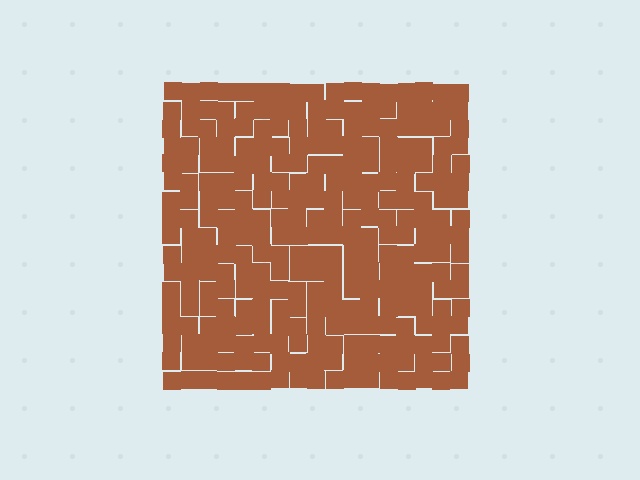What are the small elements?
The small elements are squares.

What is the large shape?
The large shape is a square.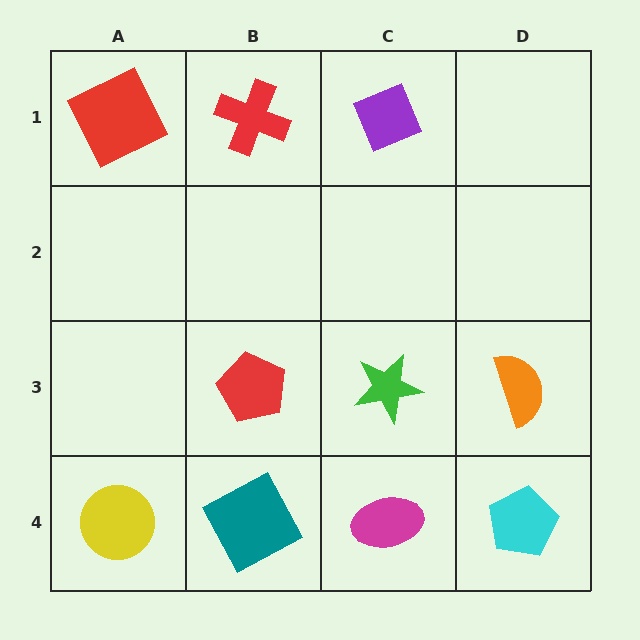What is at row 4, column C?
A magenta ellipse.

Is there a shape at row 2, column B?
No, that cell is empty.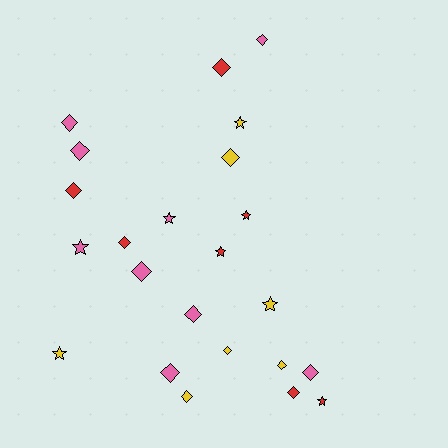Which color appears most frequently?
Pink, with 9 objects.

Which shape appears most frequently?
Diamond, with 15 objects.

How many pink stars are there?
There are 2 pink stars.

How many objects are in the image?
There are 23 objects.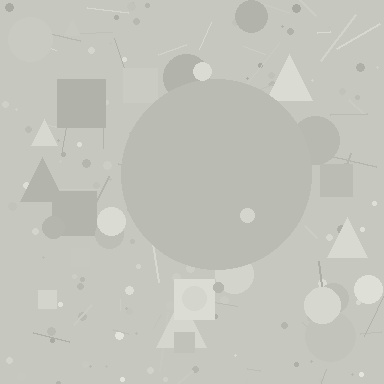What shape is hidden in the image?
A circle is hidden in the image.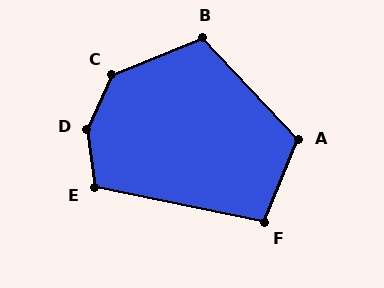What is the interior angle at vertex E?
Approximately 110 degrees (obtuse).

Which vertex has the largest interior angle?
D, at approximately 148 degrees.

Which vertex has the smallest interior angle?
F, at approximately 101 degrees.